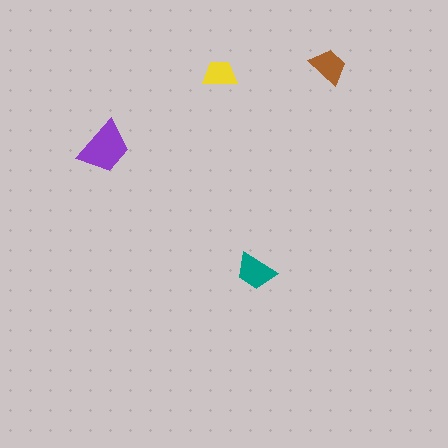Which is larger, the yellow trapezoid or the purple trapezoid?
The purple one.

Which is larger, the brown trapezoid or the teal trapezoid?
The teal one.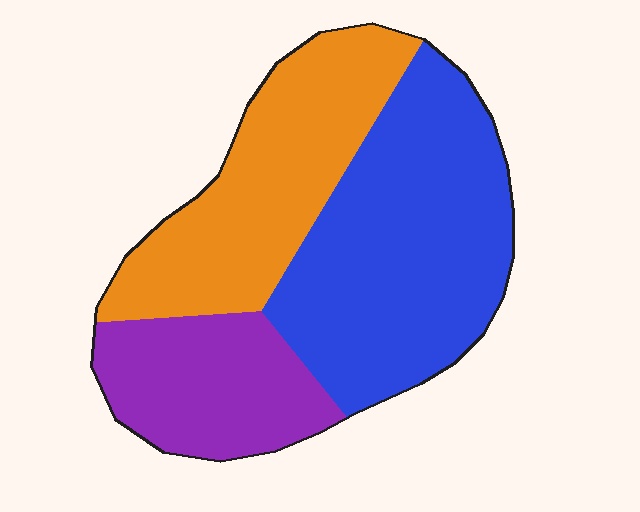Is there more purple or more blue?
Blue.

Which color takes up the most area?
Blue, at roughly 45%.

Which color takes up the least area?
Purple, at roughly 20%.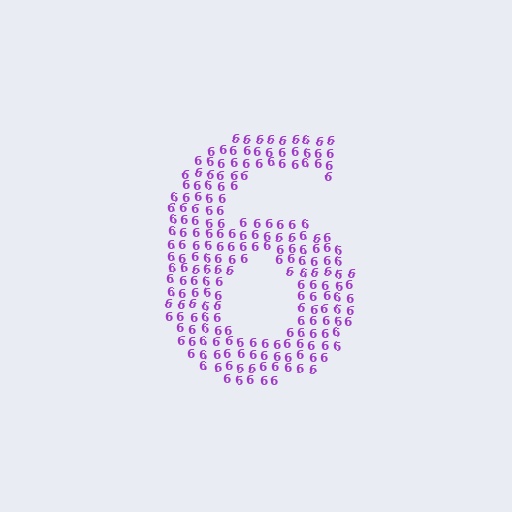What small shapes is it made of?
It is made of small digit 6's.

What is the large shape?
The large shape is the digit 6.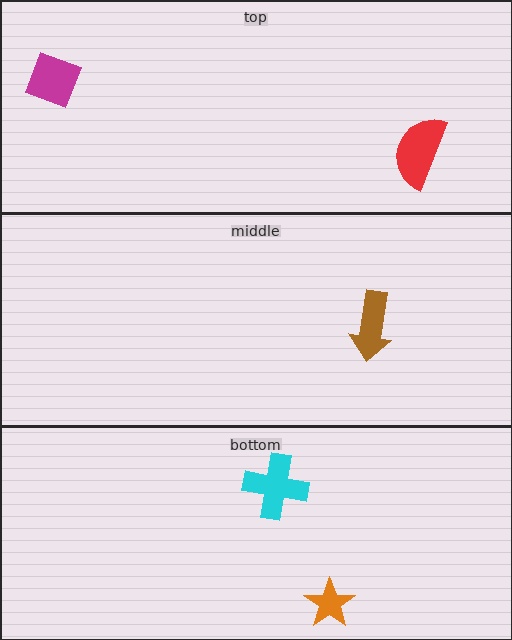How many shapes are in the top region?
2.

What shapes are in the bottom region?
The orange star, the cyan cross.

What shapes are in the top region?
The magenta diamond, the red semicircle.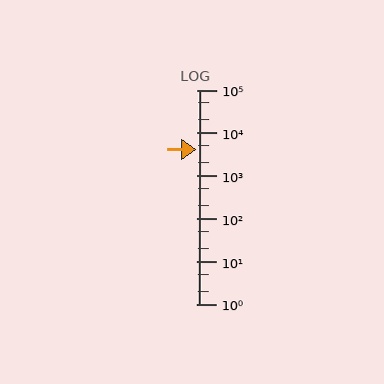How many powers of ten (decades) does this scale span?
The scale spans 5 decades, from 1 to 100000.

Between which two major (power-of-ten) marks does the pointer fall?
The pointer is between 1000 and 10000.